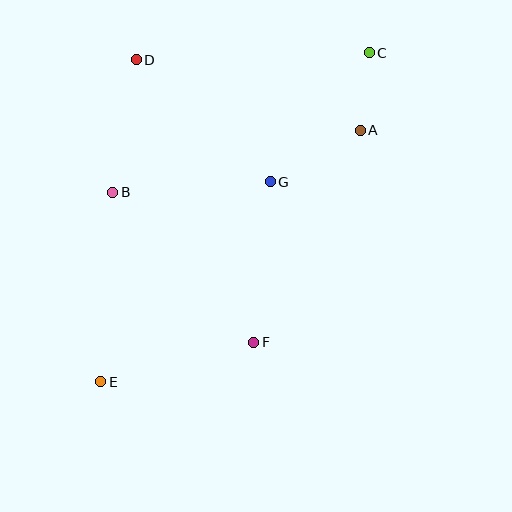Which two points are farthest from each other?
Points C and E are farthest from each other.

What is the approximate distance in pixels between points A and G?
The distance between A and G is approximately 104 pixels.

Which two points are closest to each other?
Points A and C are closest to each other.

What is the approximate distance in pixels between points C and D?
The distance between C and D is approximately 233 pixels.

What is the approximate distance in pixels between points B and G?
The distance between B and G is approximately 158 pixels.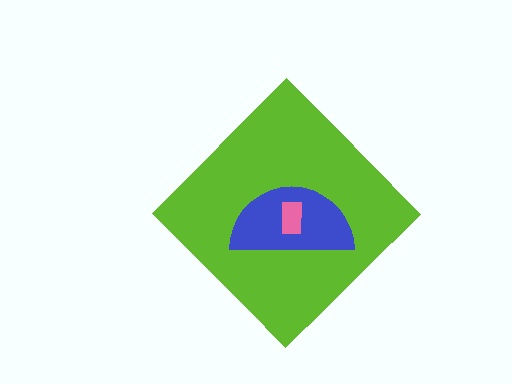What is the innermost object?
The pink rectangle.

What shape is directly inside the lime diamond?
The blue semicircle.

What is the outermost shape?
The lime diamond.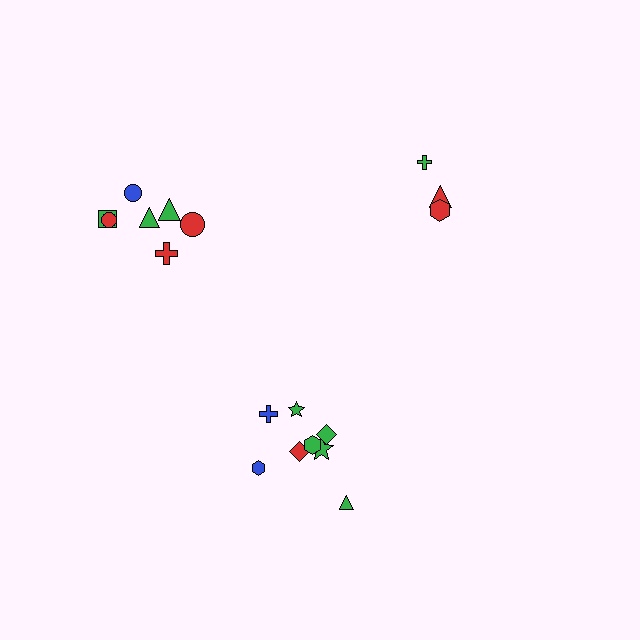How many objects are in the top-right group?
There are 3 objects.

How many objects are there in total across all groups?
There are 18 objects.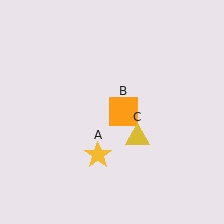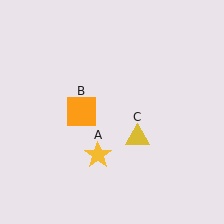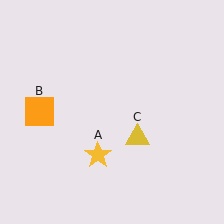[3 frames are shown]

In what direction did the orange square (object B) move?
The orange square (object B) moved left.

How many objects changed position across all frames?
1 object changed position: orange square (object B).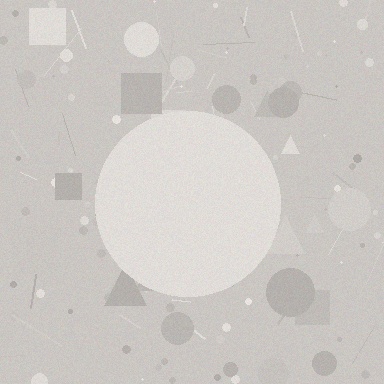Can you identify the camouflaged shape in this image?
The camouflaged shape is a circle.